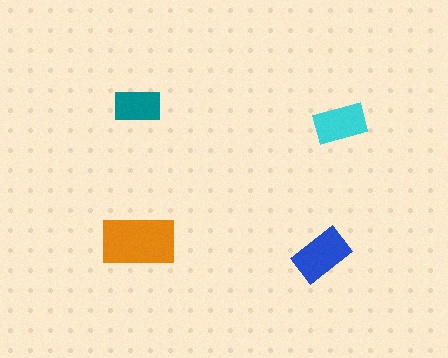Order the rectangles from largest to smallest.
the orange one, the blue one, the cyan one, the teal one.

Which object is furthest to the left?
The teal rectangle is leftmost.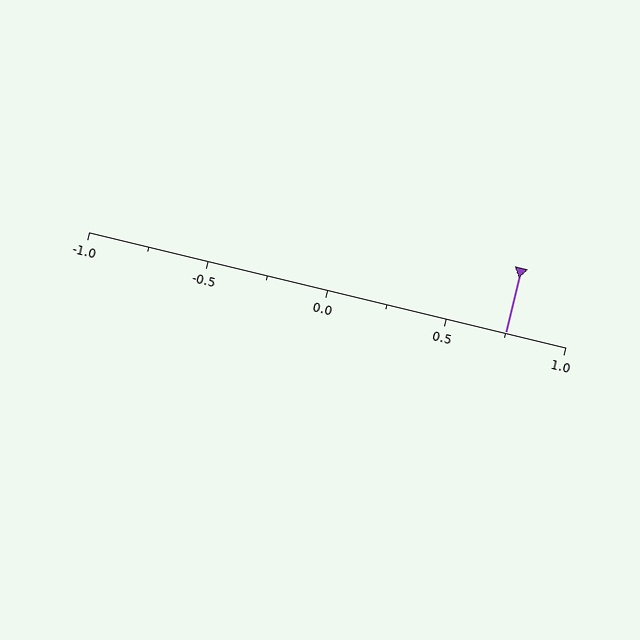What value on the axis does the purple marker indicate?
The marker indicates approximately 0.75.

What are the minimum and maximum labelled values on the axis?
The axis runs from -1.0 to 1.0.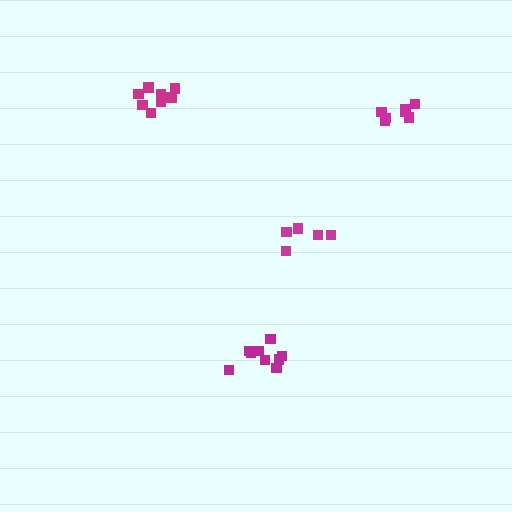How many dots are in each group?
Group 1: 5 dots, Group 2: 9 dots, Group 3: 8 dots, Group 4: 7 dots (29 total).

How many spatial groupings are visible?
There are 4 spatial groupings.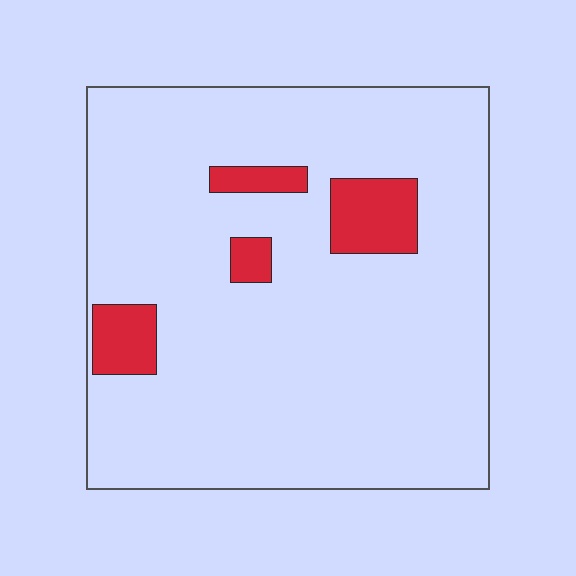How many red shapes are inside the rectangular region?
4.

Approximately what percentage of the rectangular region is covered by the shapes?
Approximately 10%.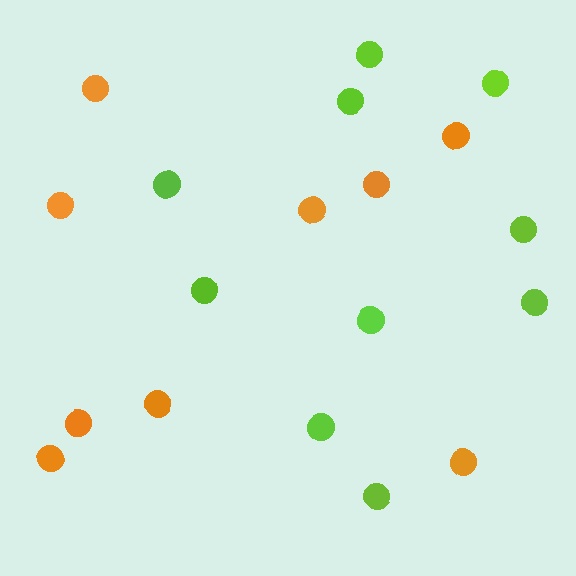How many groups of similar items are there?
There are 2 groups: one group of orange circles (9) and one group of lime circles (10).